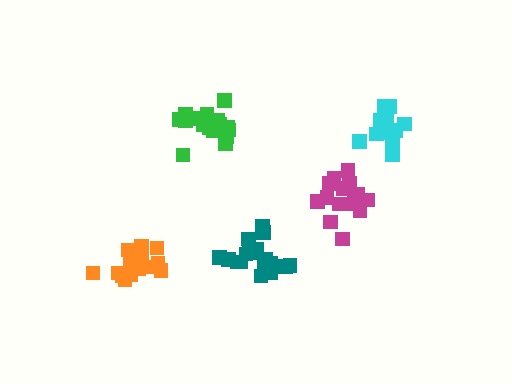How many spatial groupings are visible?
There are 5 spatial groupings.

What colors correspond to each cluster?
The clusters are colored: cyan, teal, green, orange, magenta.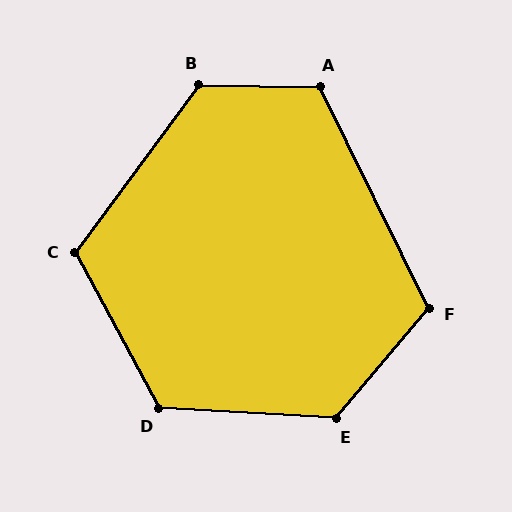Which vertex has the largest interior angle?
E, at approximately 127 degrees.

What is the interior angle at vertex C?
Approximately 116 degrees (obtuse).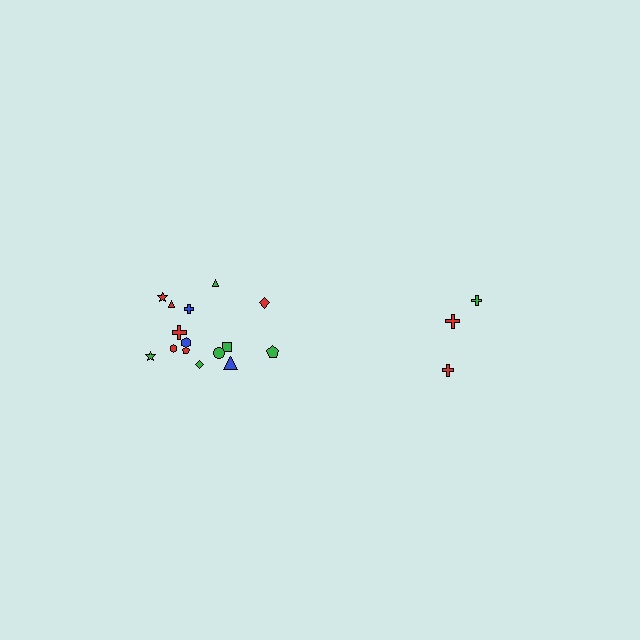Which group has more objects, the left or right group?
The left group.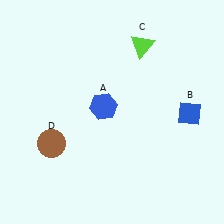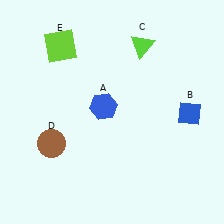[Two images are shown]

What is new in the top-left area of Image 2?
A lime square (E) was added in the top-left area of Image 2.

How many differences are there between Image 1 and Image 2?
There is 1 difference between the two images.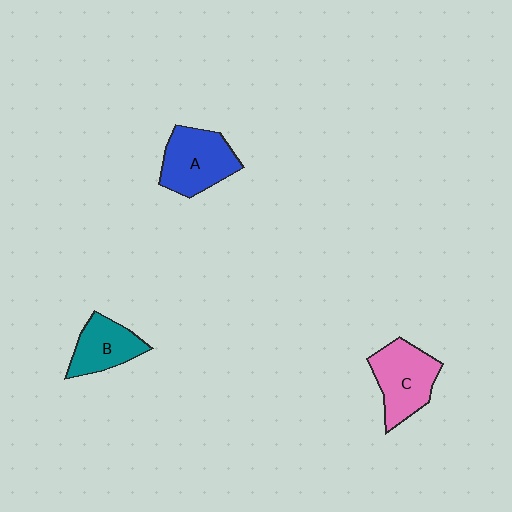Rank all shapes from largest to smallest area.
From largest to smallest: A (blue), C (pink), B (teal).